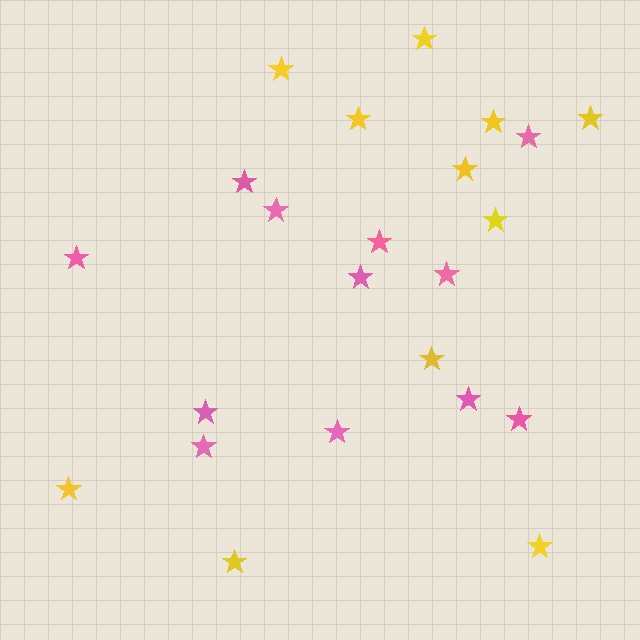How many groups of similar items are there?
There are 2 groups: one group of pink stars (12) and one group of yellow stars (11).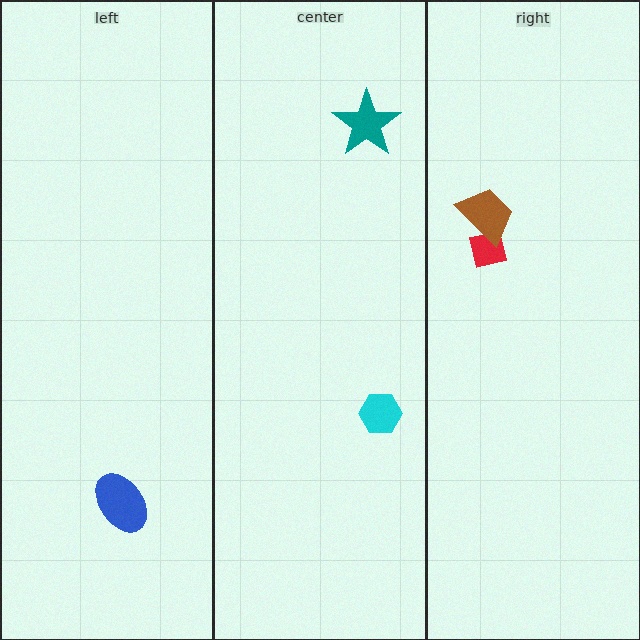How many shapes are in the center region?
2.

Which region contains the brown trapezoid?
The right region.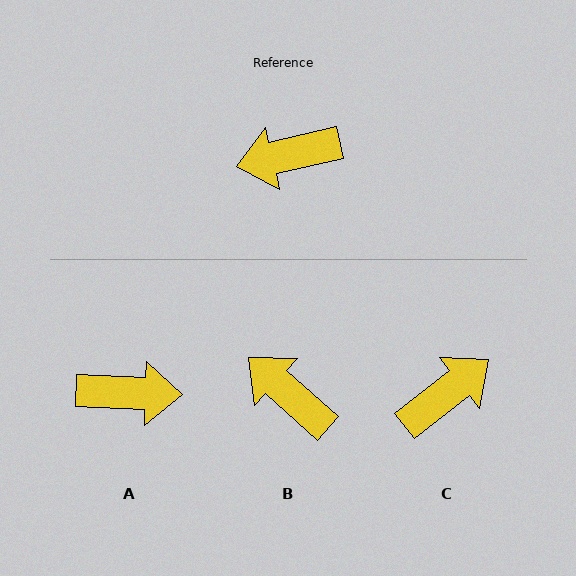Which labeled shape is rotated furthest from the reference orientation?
A, about 165 degrees away.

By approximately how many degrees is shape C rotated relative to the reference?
Approximately 155 degrees clockwise.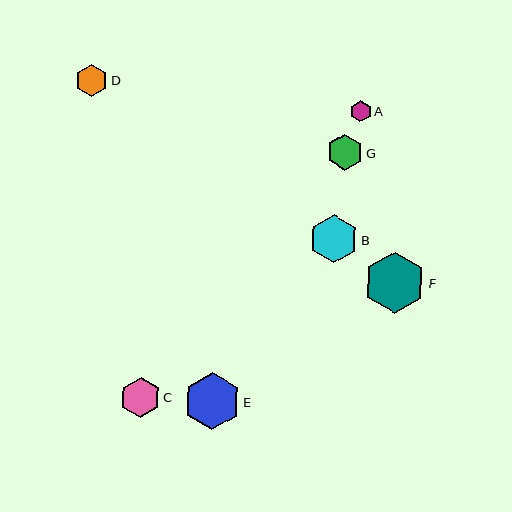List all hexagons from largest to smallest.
From largest to smallest: F, E, B, C, G, D, A.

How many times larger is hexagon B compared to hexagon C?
Hexagon B is approximately 1.2 times the size of hexagon C.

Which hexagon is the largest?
Hexagon F is the largest with a size of approximately 61 pixels.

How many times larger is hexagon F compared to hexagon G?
Hexagon F is approximately 1.7 times the size of hexagon G.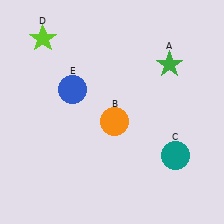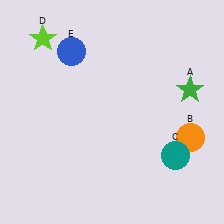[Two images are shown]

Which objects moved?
The objects that moved are: the green star (A), the orange circle (B), the blue circle (E).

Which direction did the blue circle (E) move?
The blue circle (E) moved up.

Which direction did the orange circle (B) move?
The orange circle (B) moved right.